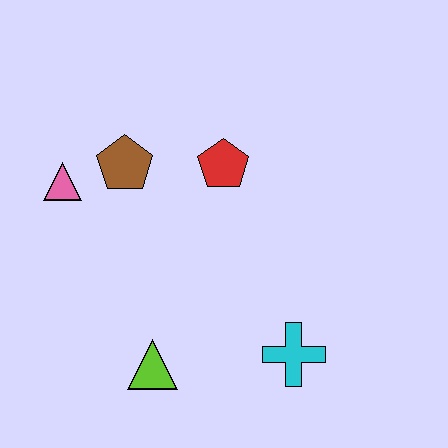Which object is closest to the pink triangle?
The brown pentagon is closest to the pink triangle.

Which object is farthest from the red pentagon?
The lime triangle is farthest from the red pentagon.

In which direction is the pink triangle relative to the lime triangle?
The pink triangle is above the lime triangle.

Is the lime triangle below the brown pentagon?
Yes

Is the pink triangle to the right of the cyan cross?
No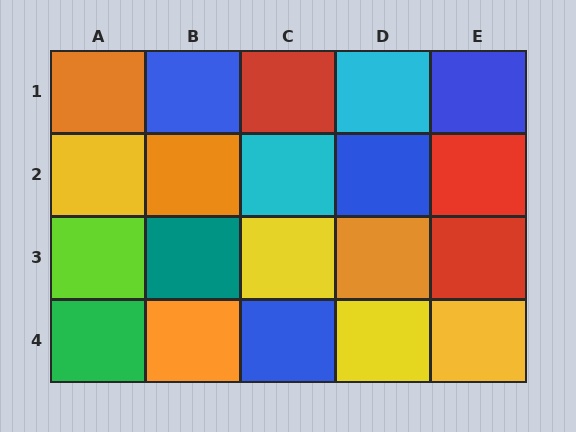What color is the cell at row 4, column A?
Green.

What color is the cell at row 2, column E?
Red.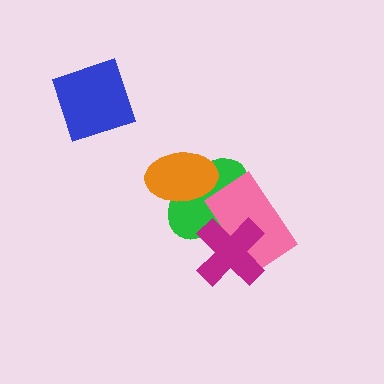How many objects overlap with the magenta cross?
2 objects overlap with the magenta cross.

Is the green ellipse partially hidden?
Yes, it is partially covered by another shape.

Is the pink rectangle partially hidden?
Yes, it is partially covered by another shape.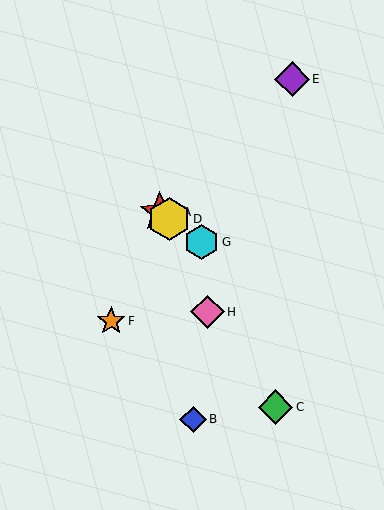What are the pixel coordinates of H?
Object H is at (207, 312).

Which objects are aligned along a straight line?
Objects A, D, G are aligned along a straight line.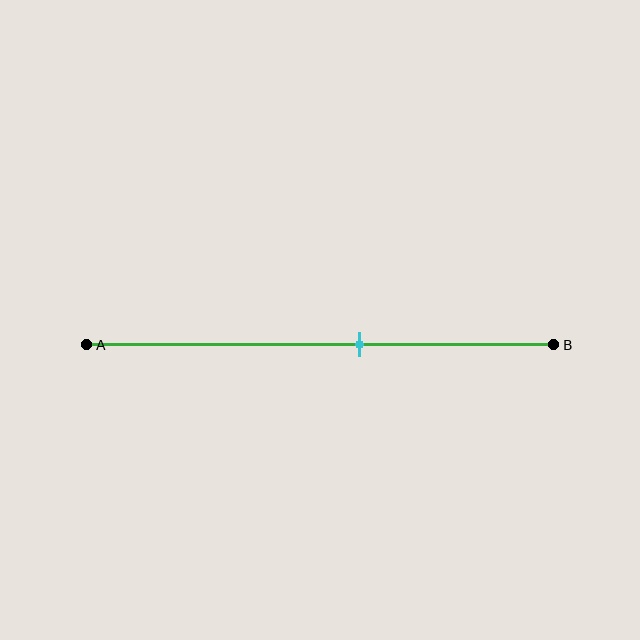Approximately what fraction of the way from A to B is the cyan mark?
The cyan mark is approximately 60% of the way from A to B.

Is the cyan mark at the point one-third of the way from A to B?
No, the mark is at about 60% from A, not at the 33% one-third point.